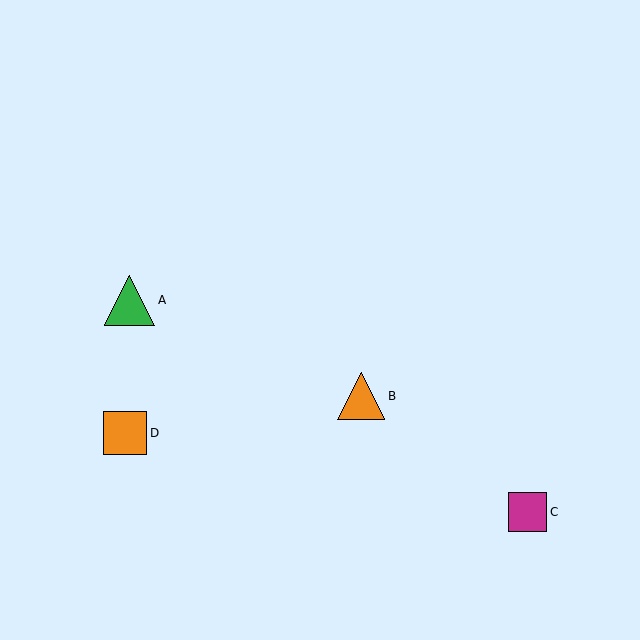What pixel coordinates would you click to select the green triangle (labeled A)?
Click at (129, 300) to select the green triangle A.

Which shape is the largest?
The green triangle (labeled A) is the largest.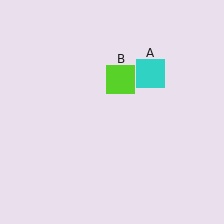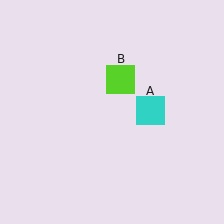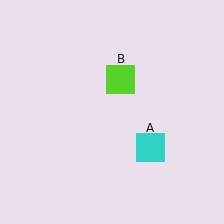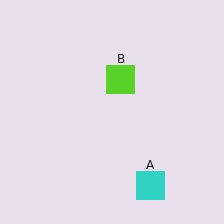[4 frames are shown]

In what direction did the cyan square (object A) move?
The cyan square (object A) moved down.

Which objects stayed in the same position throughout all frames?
Lime square (object B) remained stationary.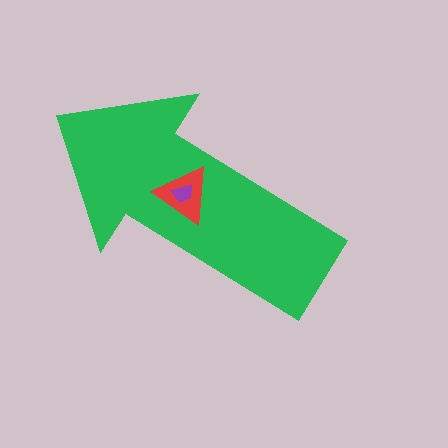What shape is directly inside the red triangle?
The purple trapezoid.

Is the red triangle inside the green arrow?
Yes.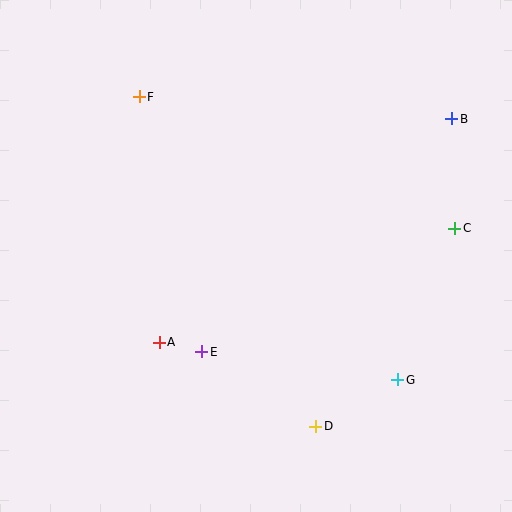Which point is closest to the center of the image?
Point E at (202, 352) is closest to the center.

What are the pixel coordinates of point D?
Point D is at (316, 426).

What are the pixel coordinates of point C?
Point C is at (455, 228).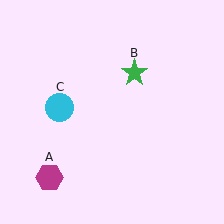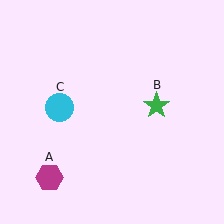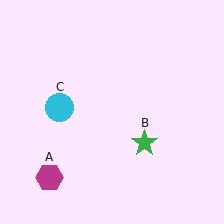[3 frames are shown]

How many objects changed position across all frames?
1 object changed position: green star (object B).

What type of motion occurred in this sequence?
The green star (object B) rotated clockwise around the center of the scene.